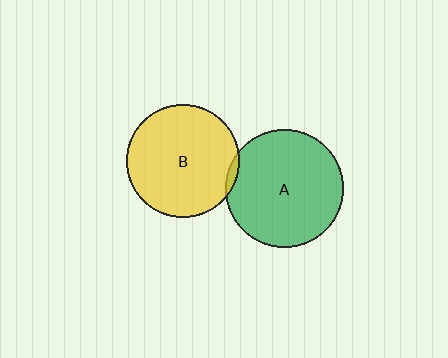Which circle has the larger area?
Circle A (green).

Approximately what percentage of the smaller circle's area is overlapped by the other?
Approximately 5%.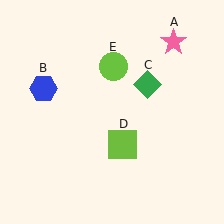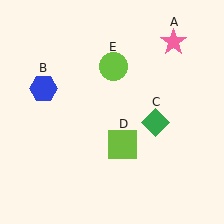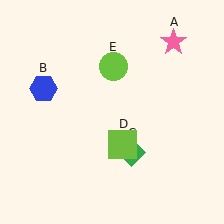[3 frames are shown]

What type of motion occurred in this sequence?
The green diamond (object C) rotated clockwise around the center of the scene.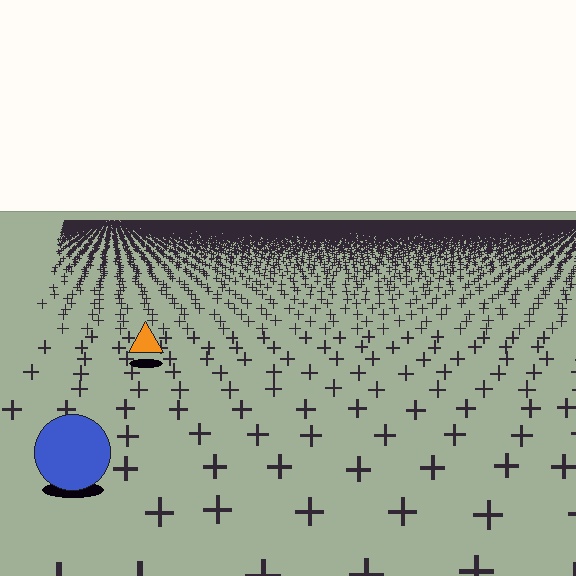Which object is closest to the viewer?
The blue circle is closest. The texture marks near it are larger and more spread out.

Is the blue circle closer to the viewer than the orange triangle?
Yes. The blue circle is closer — you can tell from the texture gradient: the ground texture is coarser near it.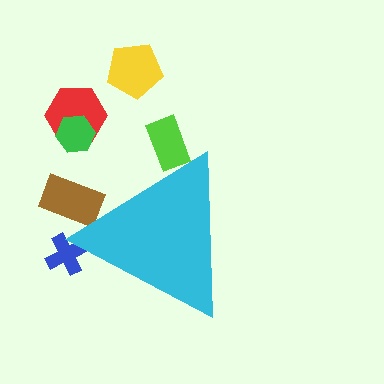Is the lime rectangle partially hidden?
Yes, the lime rectangle is partially hidden behind the cyan triangle.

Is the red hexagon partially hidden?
No, the red hexagon is fully visible.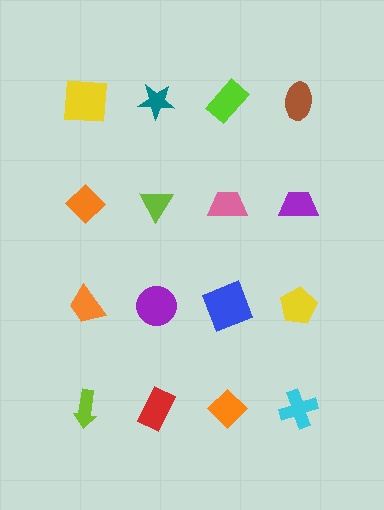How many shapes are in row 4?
4 shapes.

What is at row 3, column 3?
A blue square.